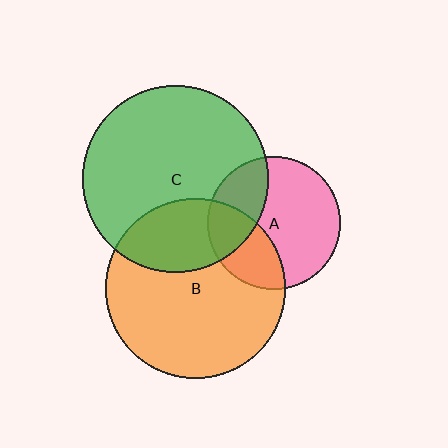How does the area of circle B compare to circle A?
Approximately 1.8 times.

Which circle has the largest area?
Circle C (green).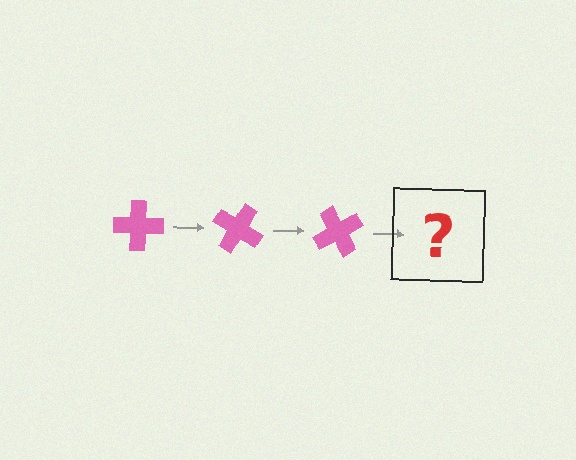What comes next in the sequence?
The next element should be a pink cross rotated 90 degrees.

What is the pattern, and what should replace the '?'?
The pattern is that the cross rotates 30 degrees each step. The '?' should be a pink cross rotated 90 degrees.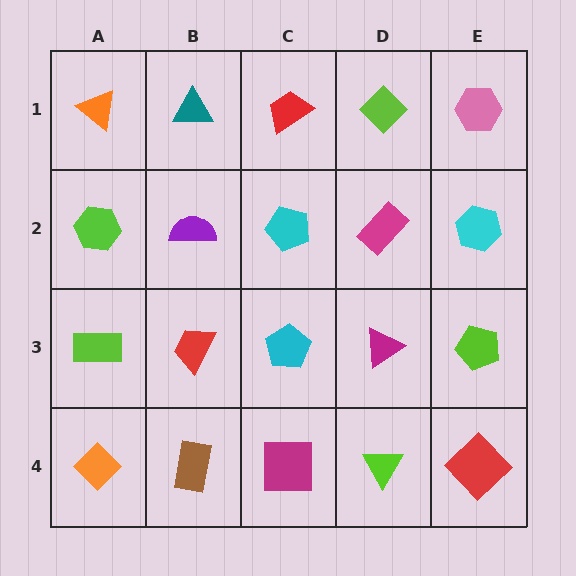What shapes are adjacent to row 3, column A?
A lime hexagon (row 2, column A), an orange diamond (row 4, column A), a red trapezoid (row 3, column B).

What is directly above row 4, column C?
A cyan pentagon.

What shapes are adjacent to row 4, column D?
A magenta triangle (row 3, column D), a magenta square (row 4, column C), a red diamond (row 4, column E).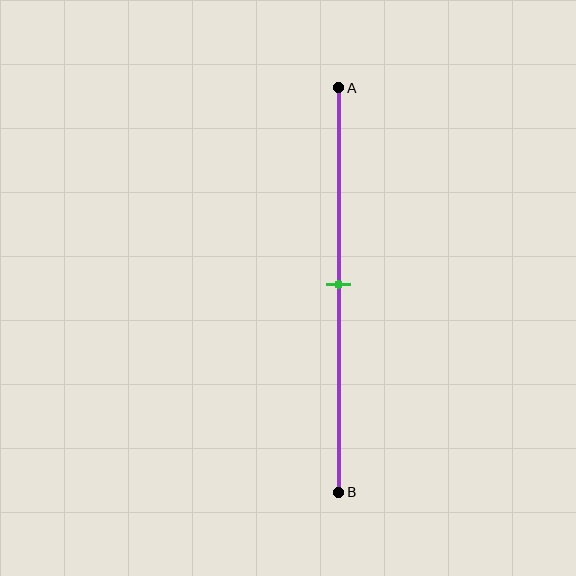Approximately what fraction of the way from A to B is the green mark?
The green mark is approximately 50% of the way from A to B.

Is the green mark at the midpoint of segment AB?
Yes, the mark is approximately at the midpoint.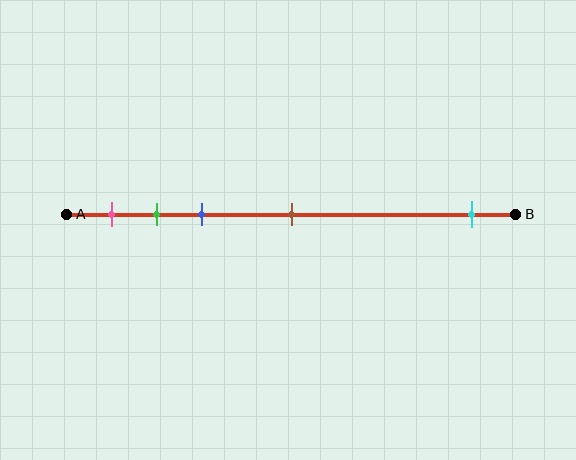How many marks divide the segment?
There are 5 marks dividing the segment.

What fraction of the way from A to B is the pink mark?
The pink mark is approximately 10% (0.1) of the way from A to B.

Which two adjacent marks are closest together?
The green and blue marks are the closest adjacent pair.